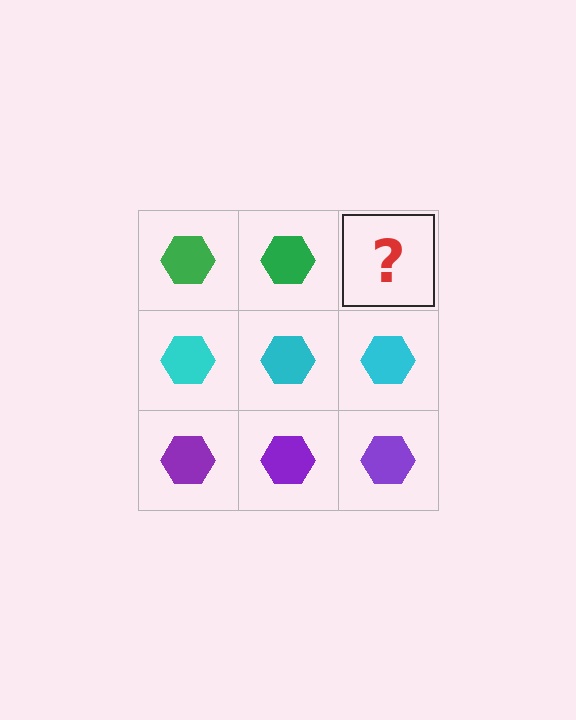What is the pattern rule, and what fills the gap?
The rule is that each row has a consistent color. The gap should be filled with a green hexagon.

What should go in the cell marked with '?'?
The missing cell should contain a green hexagon.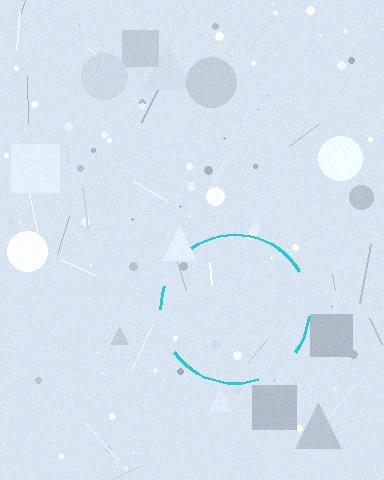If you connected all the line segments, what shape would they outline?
They would outline a circle.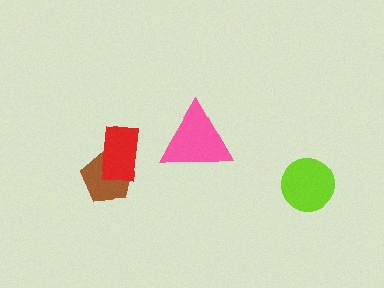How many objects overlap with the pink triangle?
0 objects overlap with the pink triangle.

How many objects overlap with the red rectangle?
1 object overlaps with the red rectangle.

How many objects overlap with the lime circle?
0 objects overlap with the lime circle.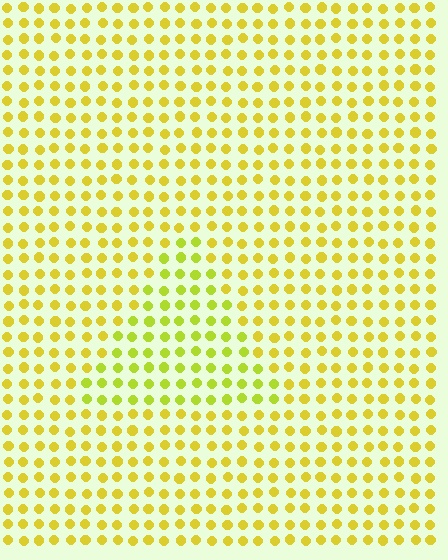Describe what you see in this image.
The image is filled with small yellow elements in a uniform arrangement. A triangle-shaped region is visible where the elements are tinted to a slightly different hue, forming a subtle color boundary.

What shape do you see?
I see a triangle.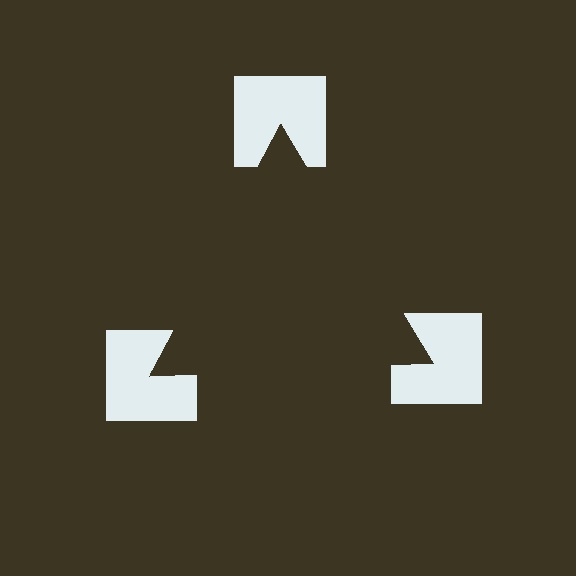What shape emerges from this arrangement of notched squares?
An illusory triangle — its edges are inferred from the aligned wedge cuts in the notched squares, not physically drawn.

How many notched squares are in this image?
There are 3 — one at each vertex of the illusory triangle.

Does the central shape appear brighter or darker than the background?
It typically appears slightly darker than the background, even though no actual brightness change is drawn.